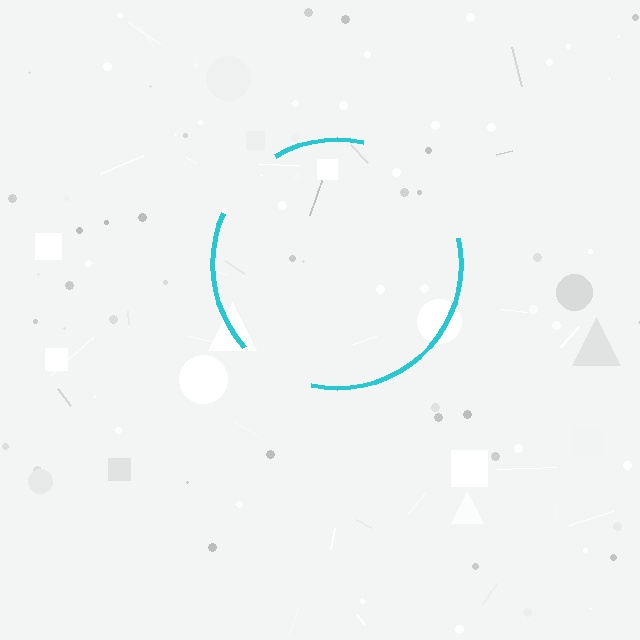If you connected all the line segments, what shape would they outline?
They would outline a circle.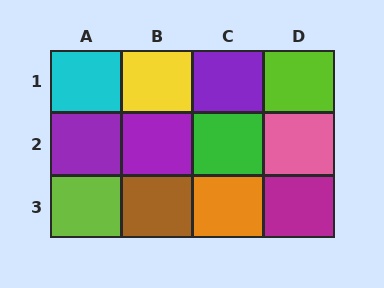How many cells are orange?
1 cell is orange.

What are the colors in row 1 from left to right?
Cyan, yellow, purple, lime.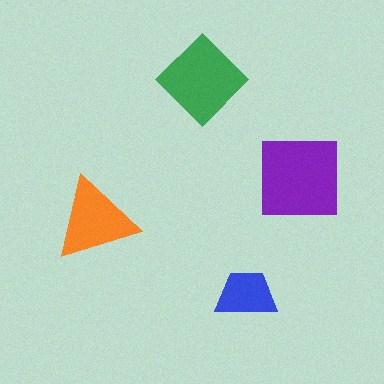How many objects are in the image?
There are 4 objects in the image.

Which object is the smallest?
The blue trapezoid.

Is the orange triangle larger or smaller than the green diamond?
Smaller.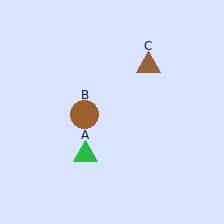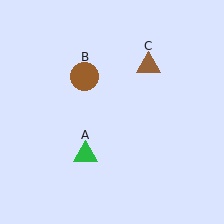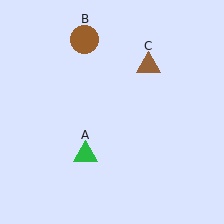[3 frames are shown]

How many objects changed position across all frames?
1 object changed position: brown circle (object B).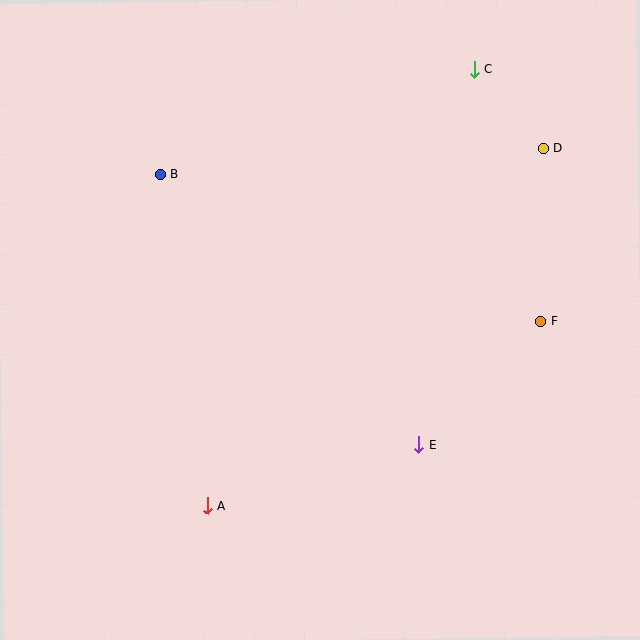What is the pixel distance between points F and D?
The distance between F and D is 173 pixels.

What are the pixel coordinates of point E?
Point E is at (418, 444).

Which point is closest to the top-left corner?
Point B is closest to the top-left corner.